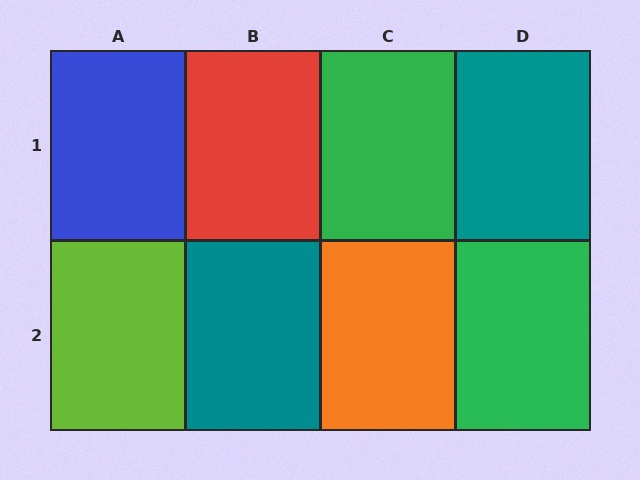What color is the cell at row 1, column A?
Blue.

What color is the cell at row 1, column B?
Red.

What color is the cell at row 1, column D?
Teal.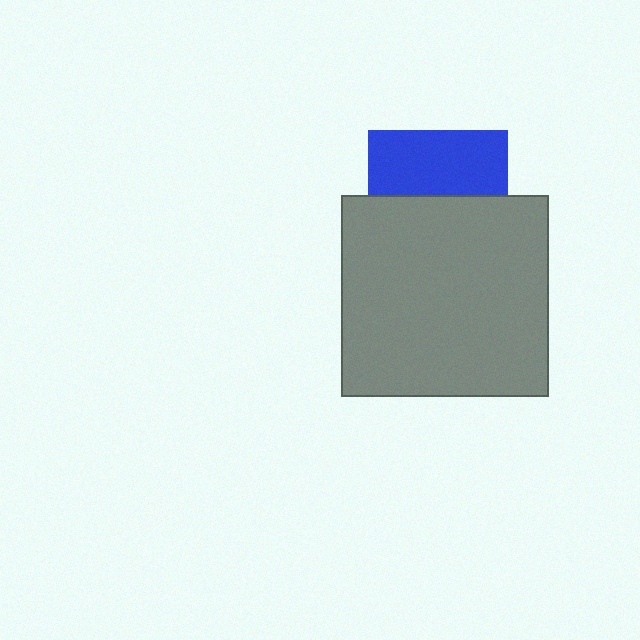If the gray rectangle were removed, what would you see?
You would see the complete blue square.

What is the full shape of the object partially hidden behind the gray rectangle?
The partially hidden object is a blue square.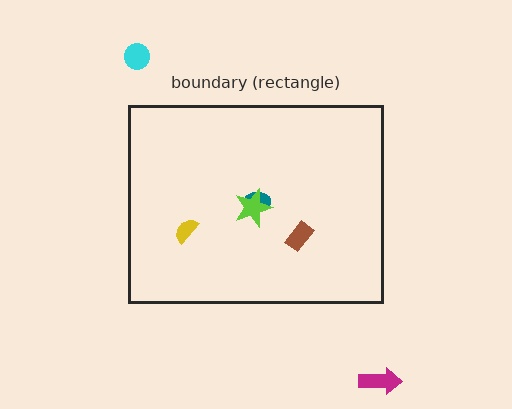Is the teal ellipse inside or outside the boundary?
Inside.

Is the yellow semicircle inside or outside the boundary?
Inside.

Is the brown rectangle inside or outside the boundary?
Inside.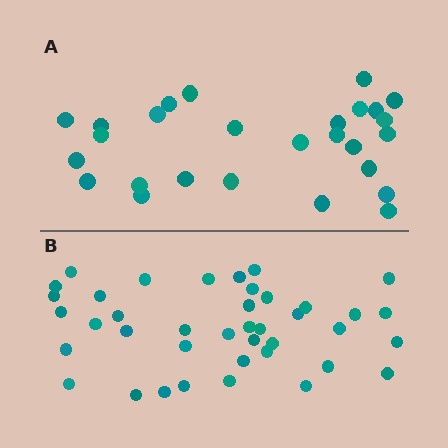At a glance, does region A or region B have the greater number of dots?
Region B (the bottom region) has more dots.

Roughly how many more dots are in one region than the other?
Region B has approximately 15 more dots than region A.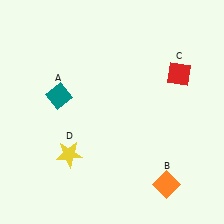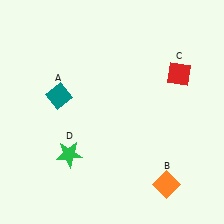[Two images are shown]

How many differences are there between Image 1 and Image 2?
There is 1 difference between the two images.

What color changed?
The star (D) changed from yellow in Image 1 to green in Image 2.